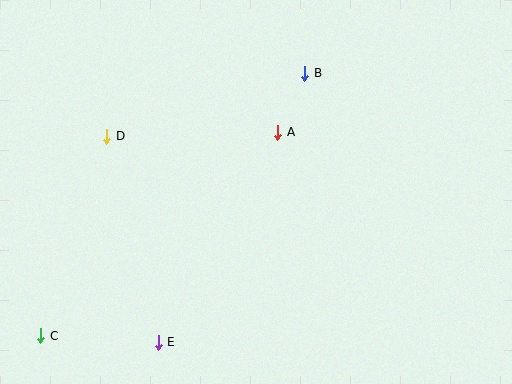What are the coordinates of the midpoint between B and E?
The midpoint between B and E is at (232, 208).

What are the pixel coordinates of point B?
Point B is at (305, 73).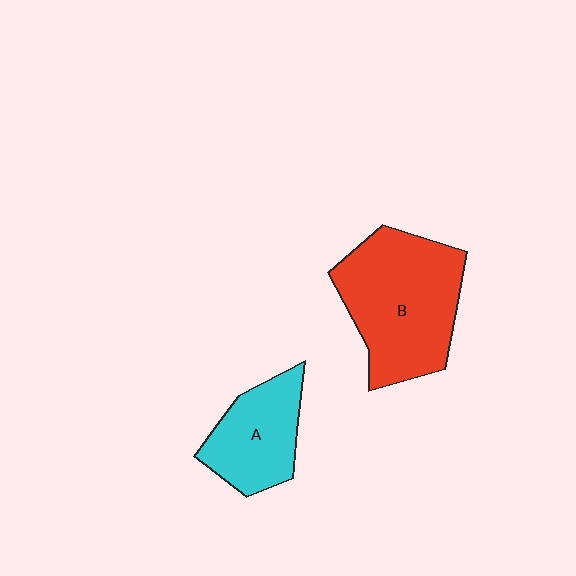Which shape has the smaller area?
Shape A (cyan).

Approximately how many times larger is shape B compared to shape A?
Approximately 1.7 times.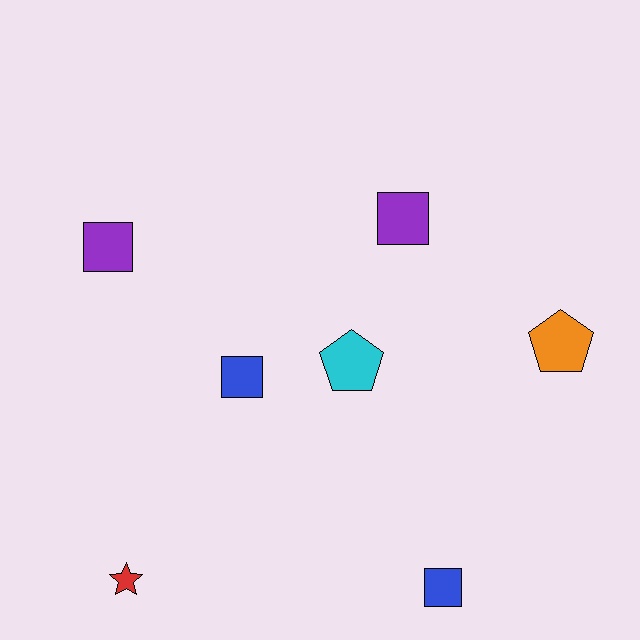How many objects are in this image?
There are 7 objects.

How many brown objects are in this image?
There are no brown objects.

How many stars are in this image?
There is 1 star.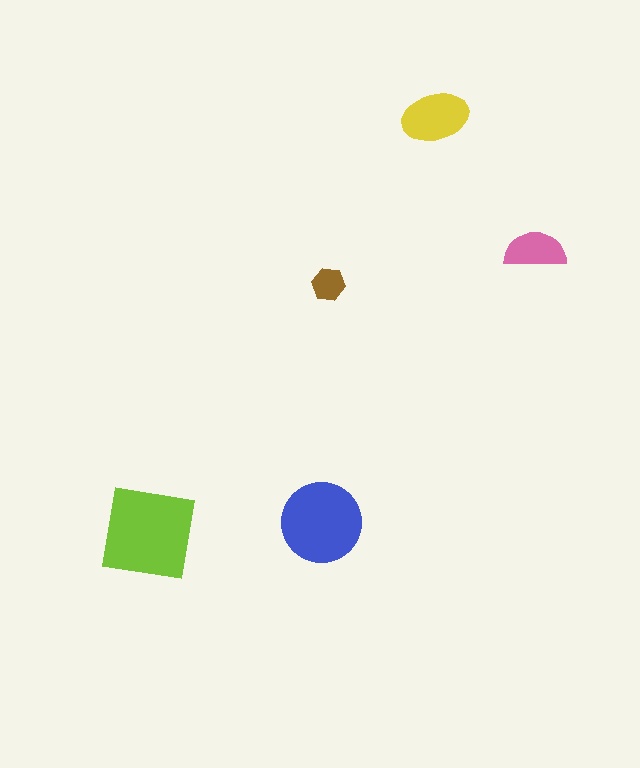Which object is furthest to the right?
The pink semicircle is rightmost.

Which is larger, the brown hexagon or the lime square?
The lime square.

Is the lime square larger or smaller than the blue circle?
Larger.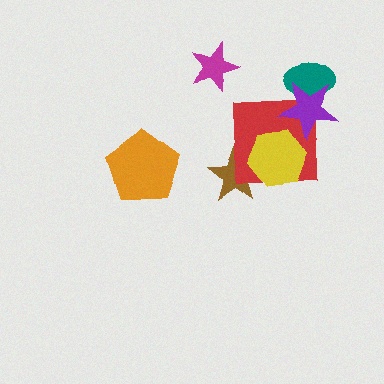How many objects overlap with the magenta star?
0 objects overlap with the magenta star.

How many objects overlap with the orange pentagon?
0 objects overlap with the orange pentagon.